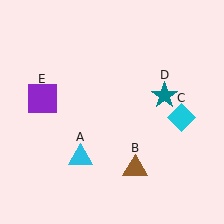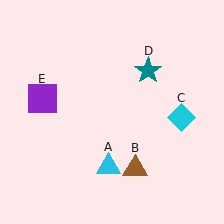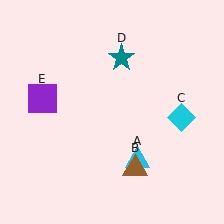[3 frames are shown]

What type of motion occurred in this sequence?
The cyan triangle (object A), teal star (object D) rotated counterclockwise around the center of the scene.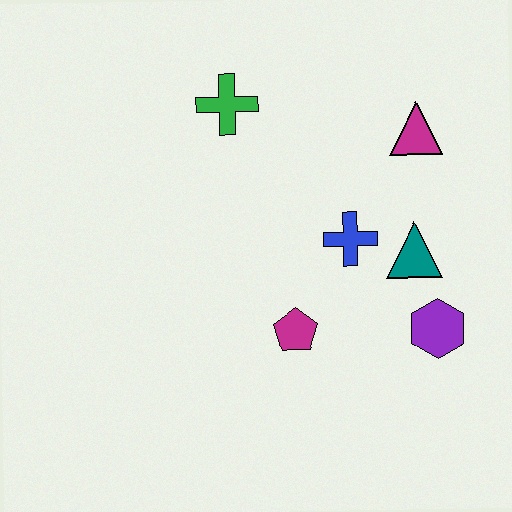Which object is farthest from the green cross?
The purple hexagon is farthest from the green cross.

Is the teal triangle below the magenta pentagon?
No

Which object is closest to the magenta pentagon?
The blue cross is closest to the magenta pentagon.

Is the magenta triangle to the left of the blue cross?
No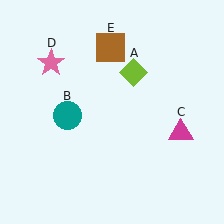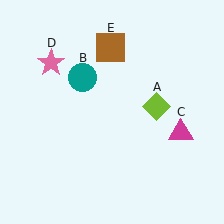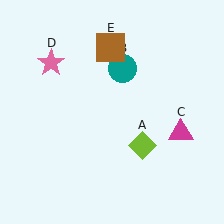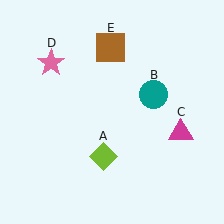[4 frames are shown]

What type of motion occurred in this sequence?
The lime diamond (object A), teal circle (object B) rotated clockwise around the center of the scene.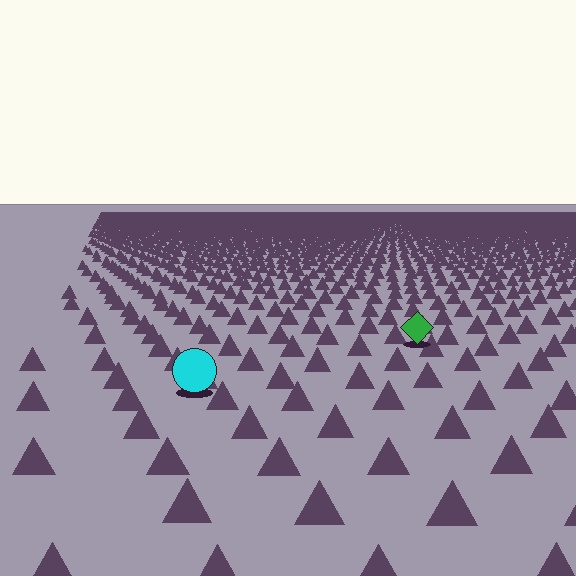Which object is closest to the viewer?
The cyan circle is closest. The texture marks near it are larger and more spread out.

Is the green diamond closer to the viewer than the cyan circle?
No. The cyan circle is closer — you can tell from the texture gradient: the ground texture is coarser near it.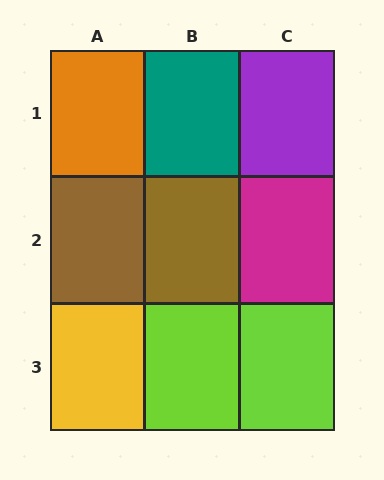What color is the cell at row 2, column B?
Brown.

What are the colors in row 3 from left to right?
Yellow, lime, lime.